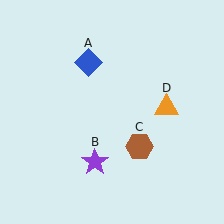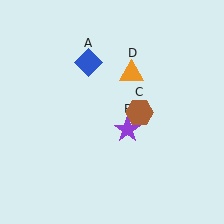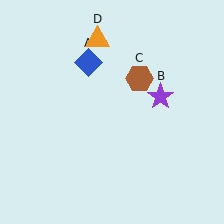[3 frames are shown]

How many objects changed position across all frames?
3 objects changed position: purple star (object B), brown hexagon (object C), orange triangle (object D).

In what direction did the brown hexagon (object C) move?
The brown hexagon (object C) moved up.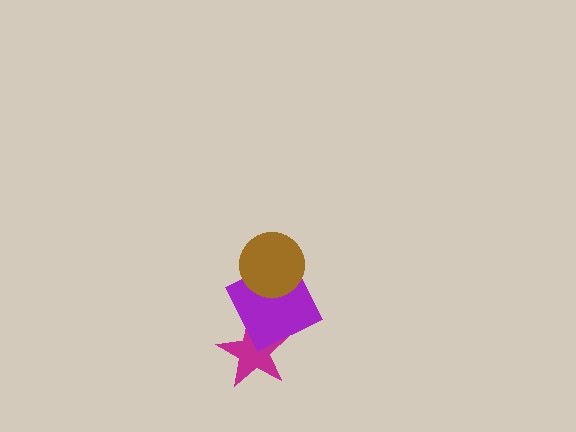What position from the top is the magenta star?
The magenta star is 3rd from the top.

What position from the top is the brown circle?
The brown circle is 1st from the top.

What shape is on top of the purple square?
The brown circle is on top of the purple square.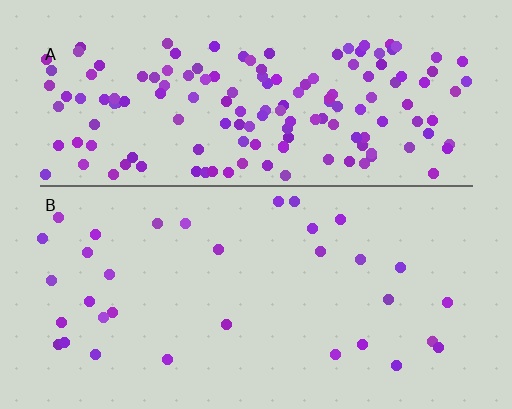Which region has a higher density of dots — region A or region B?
A (the top).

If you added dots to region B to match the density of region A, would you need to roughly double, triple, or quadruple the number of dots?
Approximately quadruple.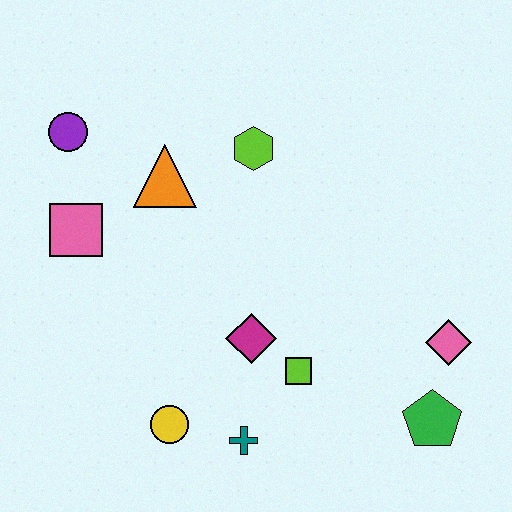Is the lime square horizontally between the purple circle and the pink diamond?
Yes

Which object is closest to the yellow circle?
The teal cross is closest to the yellow circle.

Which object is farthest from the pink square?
The green pentagon is farthest from the pink square.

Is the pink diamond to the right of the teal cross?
Yes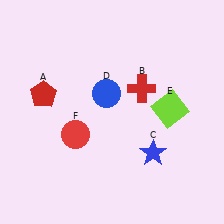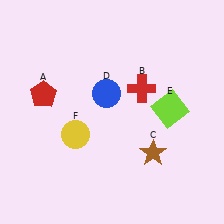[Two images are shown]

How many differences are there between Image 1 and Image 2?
There are 2 differences between the two images.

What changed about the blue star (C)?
In Image 1, C is blue. In Image 2, it changed to brown.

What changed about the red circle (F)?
In Image 1, F is red. In Image 2, it changed to yellow.